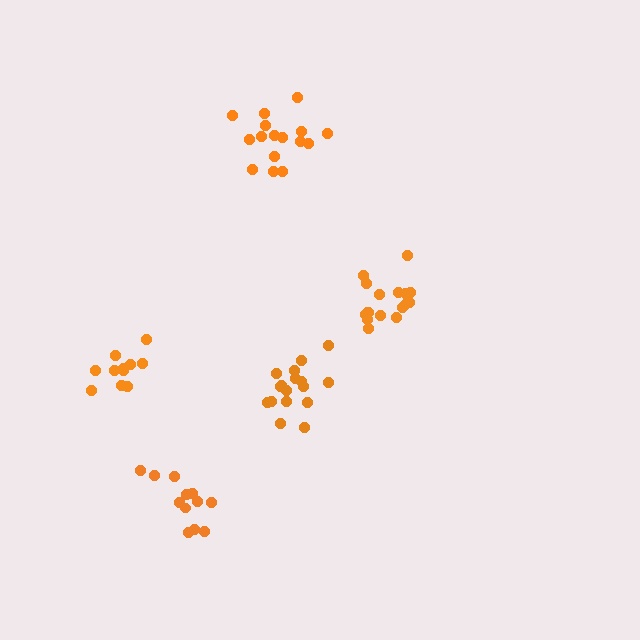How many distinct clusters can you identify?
There are 5 distinct clusters.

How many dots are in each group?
Group 1: 12 dots, Group 2: 16 dots, Group 3: 17 dots, Group 4: 11 dots, Group 5: 17 dots (73 total).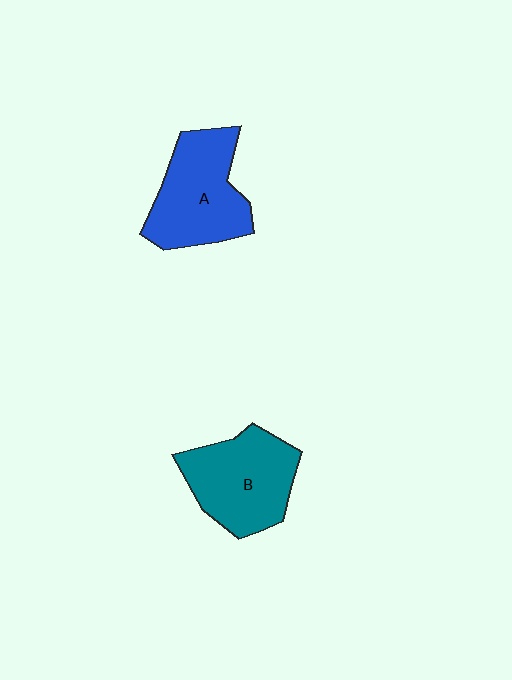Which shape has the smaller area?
Shape B (teal).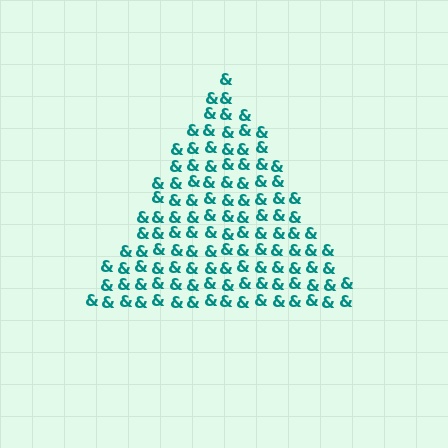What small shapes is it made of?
It is made of small ampersands.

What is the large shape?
The large shape is a triangle.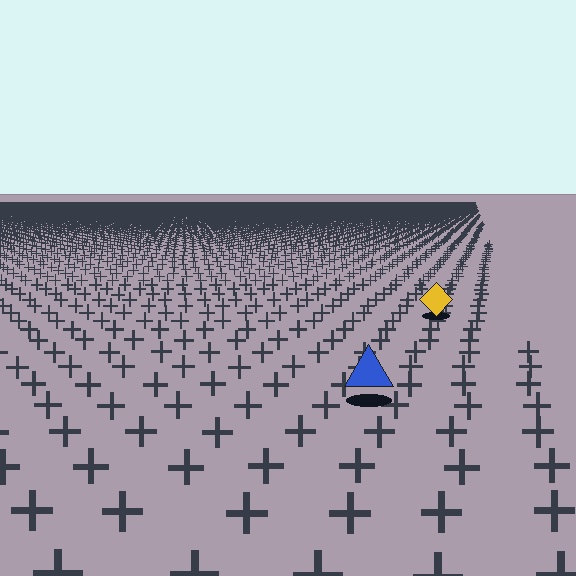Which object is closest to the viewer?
The blue triangle is closest. The texture marks near it are larger and more spread out.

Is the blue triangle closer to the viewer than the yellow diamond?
Yes. The blue triangle is closer — you can tell from the texture gradient: the ground texture is coarser near it.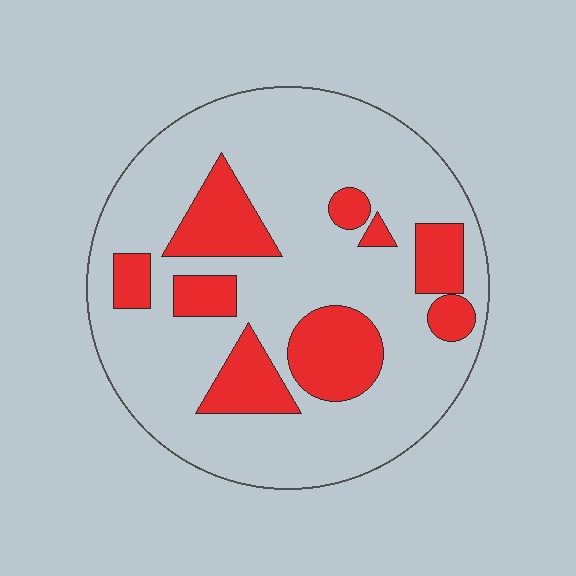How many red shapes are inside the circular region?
9.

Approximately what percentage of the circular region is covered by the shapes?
Approximately 25%.